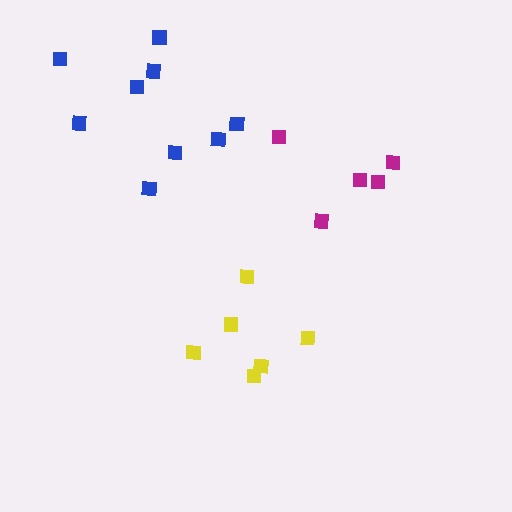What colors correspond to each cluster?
The clusters are colored: yellow, blue, magenta.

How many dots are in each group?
Group 1: 6 dots, Group 2: 9 dots, Group 3: 5 dots (20 total).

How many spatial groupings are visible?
There are 3 spatial groupings.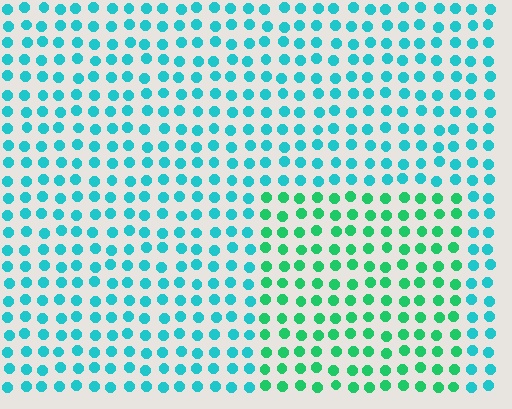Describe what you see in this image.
The image is filled with small cyan elements in a uniform arrangement. A rectangle-shaped region is visible where the elements are tinted to a slightly different hue, forming a subtle color boundary.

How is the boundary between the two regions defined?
The boundary is defined purely by a slight shift in hue (about 36 degrees). Spacing, size, and orientation are identical on both sides.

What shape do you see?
I see a rectangle.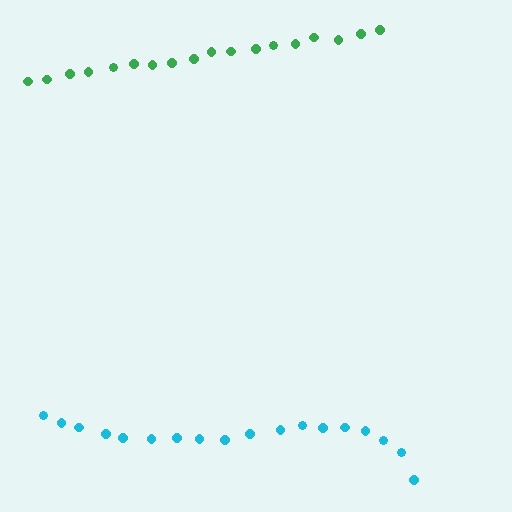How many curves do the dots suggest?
There are 2 distinct paths.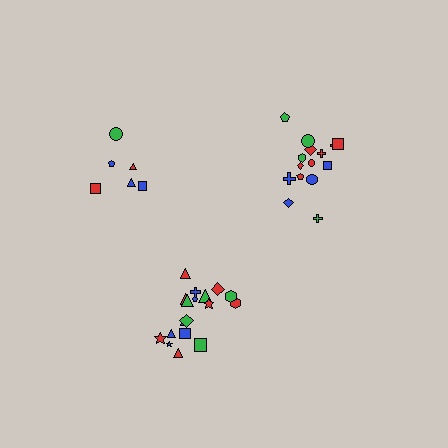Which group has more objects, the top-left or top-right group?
The top-right group.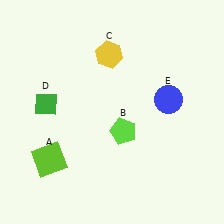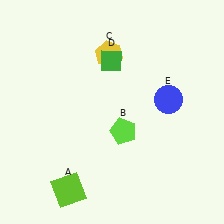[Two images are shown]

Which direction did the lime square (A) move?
The lime square (A) moved down.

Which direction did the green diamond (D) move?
The green diamond (D) moved right.